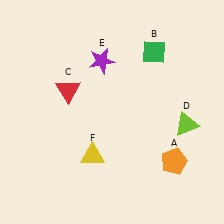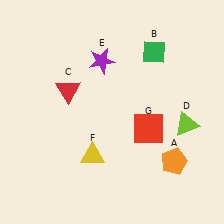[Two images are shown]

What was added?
A red square (G) was added in Image 2.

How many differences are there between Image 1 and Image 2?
There is 1 difference between the two images.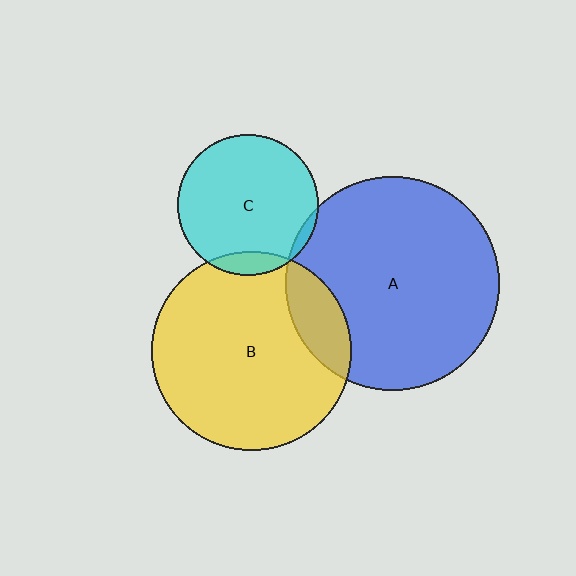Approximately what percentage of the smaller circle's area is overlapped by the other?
Approximately 10%.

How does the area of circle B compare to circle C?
Approximately 2.0 times.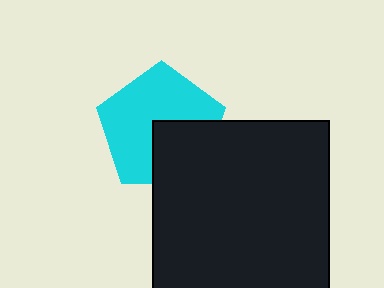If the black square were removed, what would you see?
You would see the complete cyan pentagon.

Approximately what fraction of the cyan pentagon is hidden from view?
Roughly 35% of the cyan pentagon is hidden behind the black square.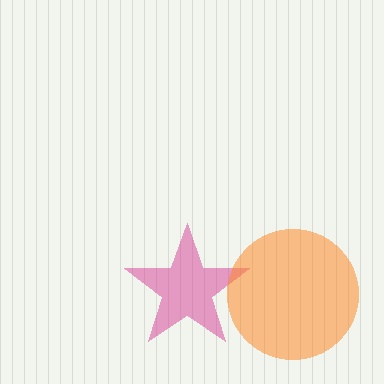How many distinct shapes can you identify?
There are 2 distinct shapes: a magenta star, an orange circle.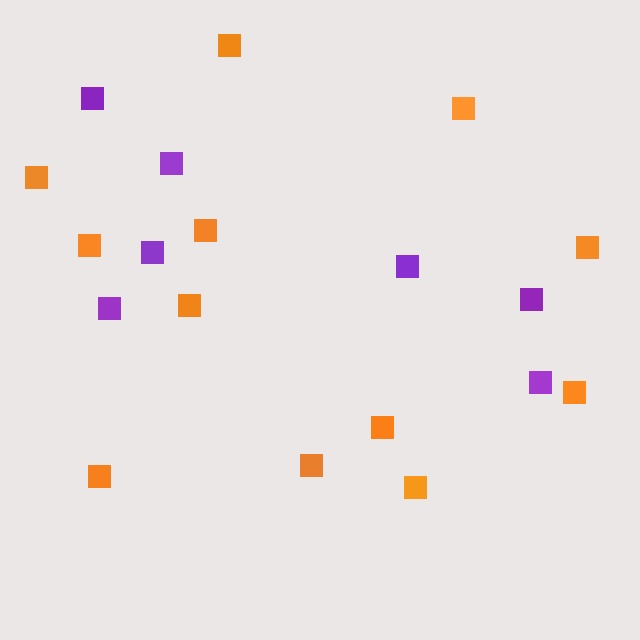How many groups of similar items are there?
There are 2 groups: one group of orange squares (12) and one group of purple squares (7).